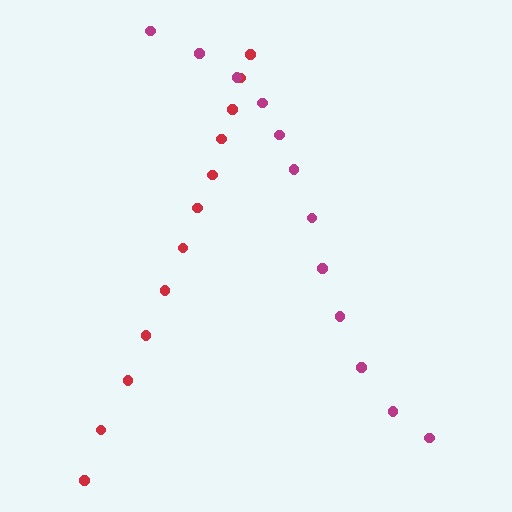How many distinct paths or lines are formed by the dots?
There are 2 distinct paths.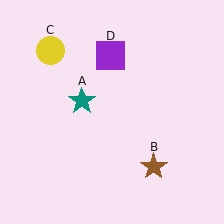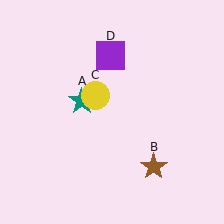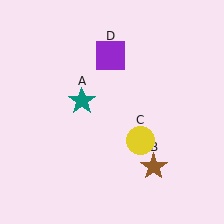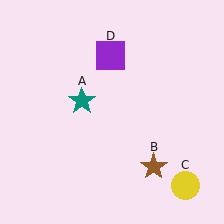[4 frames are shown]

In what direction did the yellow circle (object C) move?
The yellow circle (object C) moved down and to the right.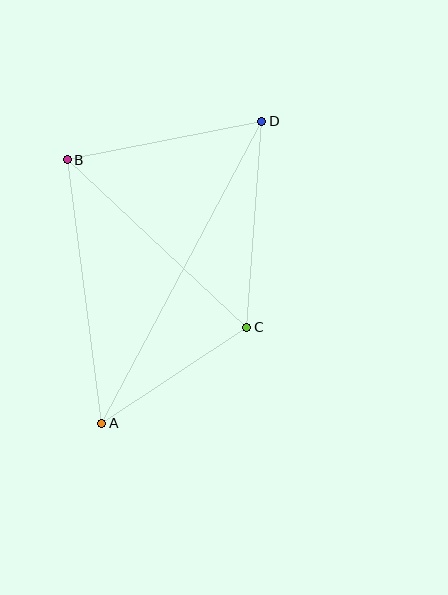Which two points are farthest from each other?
Points A and D are farthest from each other.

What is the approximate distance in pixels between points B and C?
The distance between B and C is approximately 245 pixels.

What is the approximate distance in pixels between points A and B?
The distance between A and B is approximately 266 pixels.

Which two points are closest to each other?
Points A and C are closest to each other.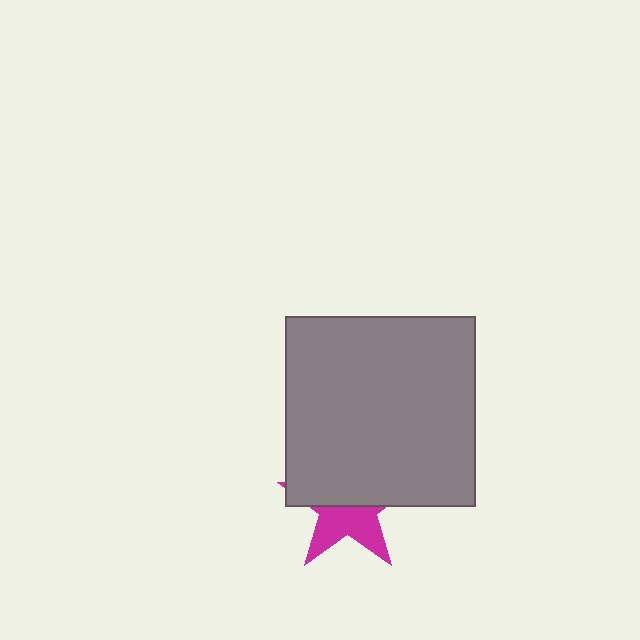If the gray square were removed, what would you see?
You would see the complete magenta star.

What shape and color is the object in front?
The object in front is a gray square.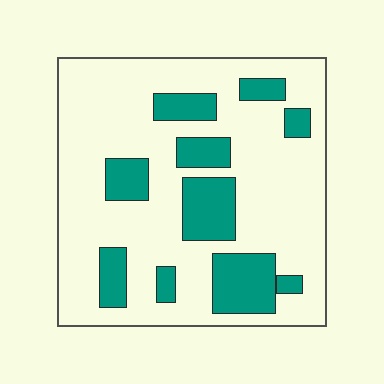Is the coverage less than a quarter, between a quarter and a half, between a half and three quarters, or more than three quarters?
Less than a quarter.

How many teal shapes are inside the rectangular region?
10.